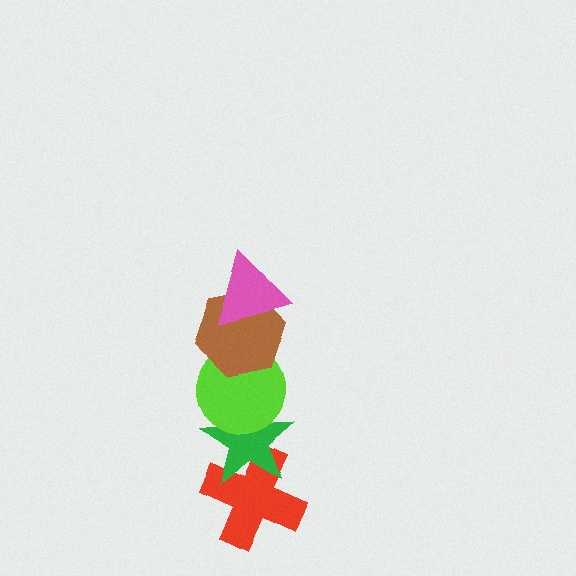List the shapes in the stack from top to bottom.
From top to bottom: the pink triangle, the brown hexagon, the lime circle, the green star, the red cross.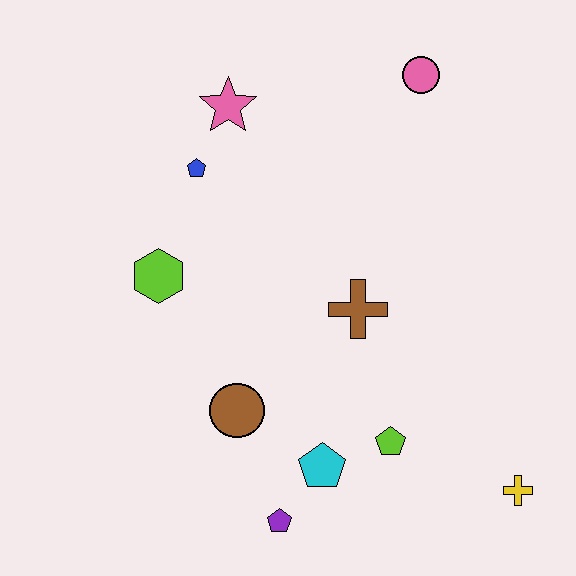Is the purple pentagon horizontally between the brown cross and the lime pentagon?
No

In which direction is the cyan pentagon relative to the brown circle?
The cyan pentagon is to the right of the brown circle.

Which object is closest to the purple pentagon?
The cyan pentagon is closest to the purple pentagon.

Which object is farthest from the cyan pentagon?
The pink circle is farthest from the cyan pentagon.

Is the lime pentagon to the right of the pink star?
Yes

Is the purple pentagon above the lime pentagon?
No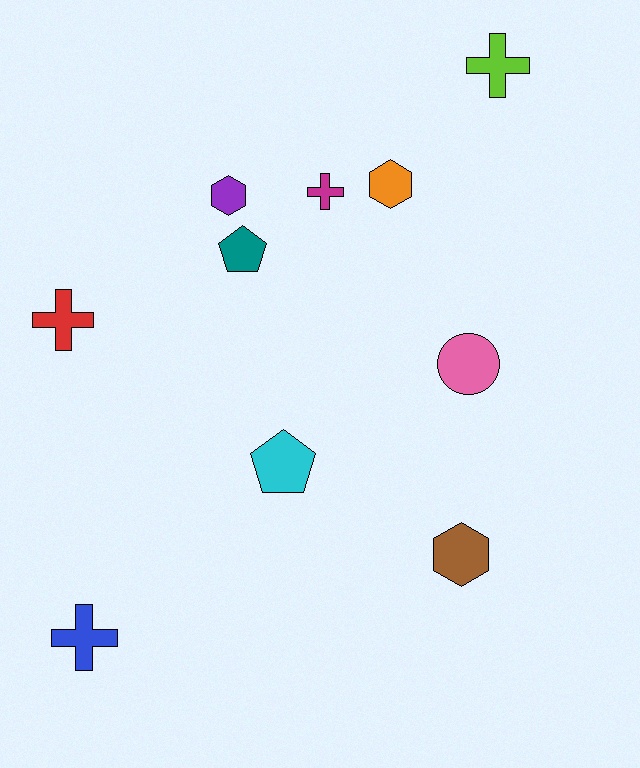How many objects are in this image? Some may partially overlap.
There are 10 objects.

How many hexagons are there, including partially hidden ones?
There are 3 hexagons.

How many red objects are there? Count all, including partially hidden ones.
There is 1 red object.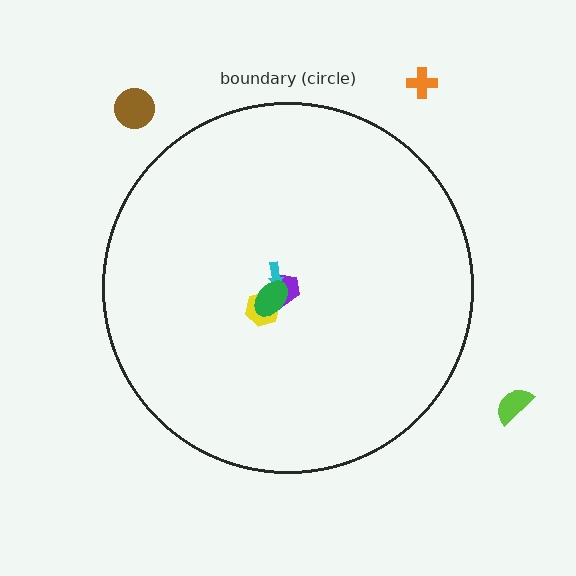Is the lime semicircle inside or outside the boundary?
Outside.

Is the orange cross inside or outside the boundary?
Outside.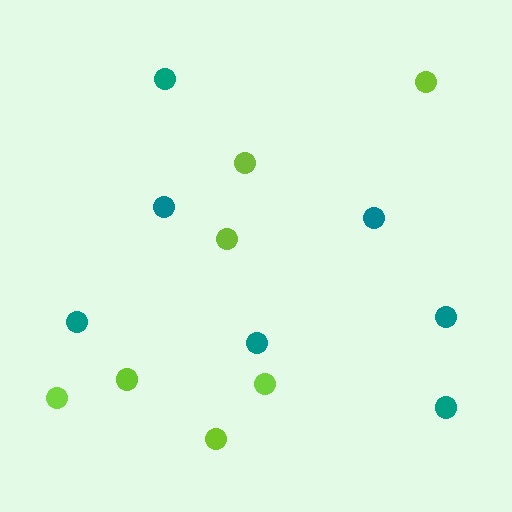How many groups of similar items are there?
There are 2 groups: one group of teal circles (7) and one group of lime circles (7).